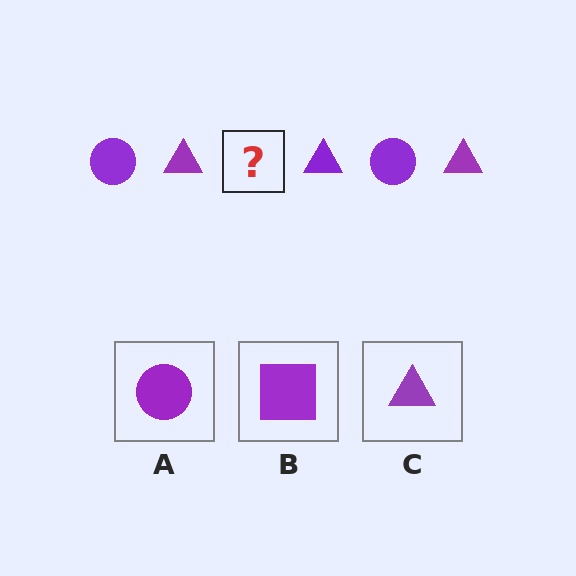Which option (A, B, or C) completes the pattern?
A.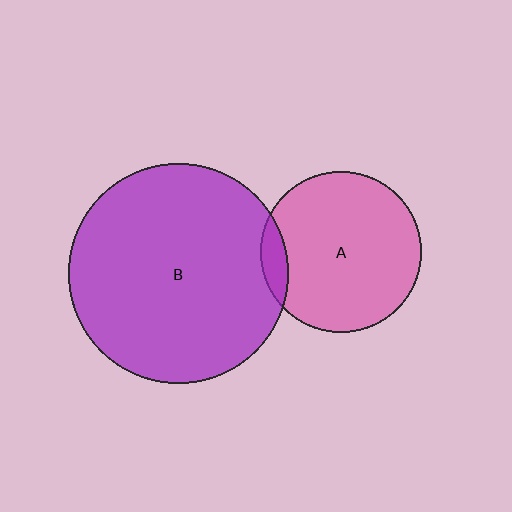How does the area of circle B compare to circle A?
Approximately 1.9 times.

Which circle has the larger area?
Circle B (purple).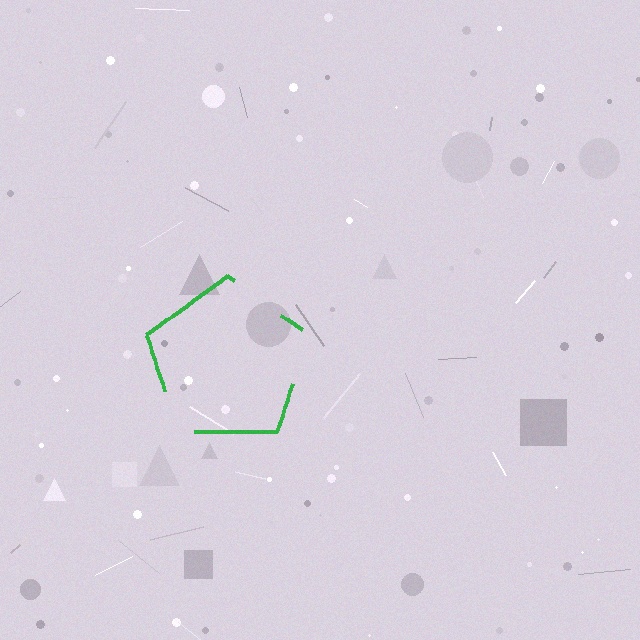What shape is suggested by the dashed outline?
The dashed outline suggests a pentagon.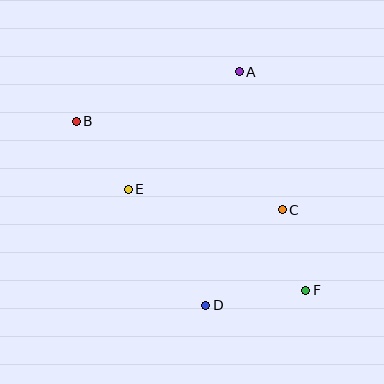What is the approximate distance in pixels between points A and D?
The distance between A and D is approximately 236 pixels.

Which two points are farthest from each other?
Points B and F are farthest from each other.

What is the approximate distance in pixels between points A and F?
The distance between A and F is approximately 228 pixels.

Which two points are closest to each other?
Points C and F are closest to each other.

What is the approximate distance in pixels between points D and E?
The distance between D and E is approximately 139 pixels.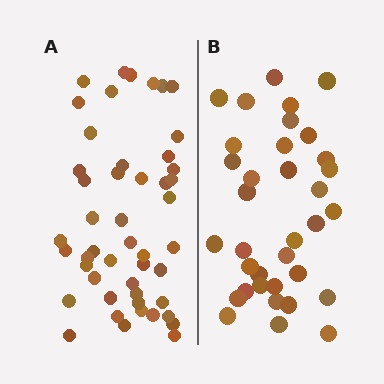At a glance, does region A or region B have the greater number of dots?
Region A (the left region) has more dots.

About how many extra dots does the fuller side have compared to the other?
Region A has approximately 15 more dots than region B.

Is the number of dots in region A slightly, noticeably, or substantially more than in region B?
Region A has noticeably more, but not dramatically so. The ratio is roughly 1.4 to 1.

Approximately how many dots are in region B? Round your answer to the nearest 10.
About 40 dots. (The exact count is 35, which rounds to 40.)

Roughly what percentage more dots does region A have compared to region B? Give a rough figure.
About 35% more.